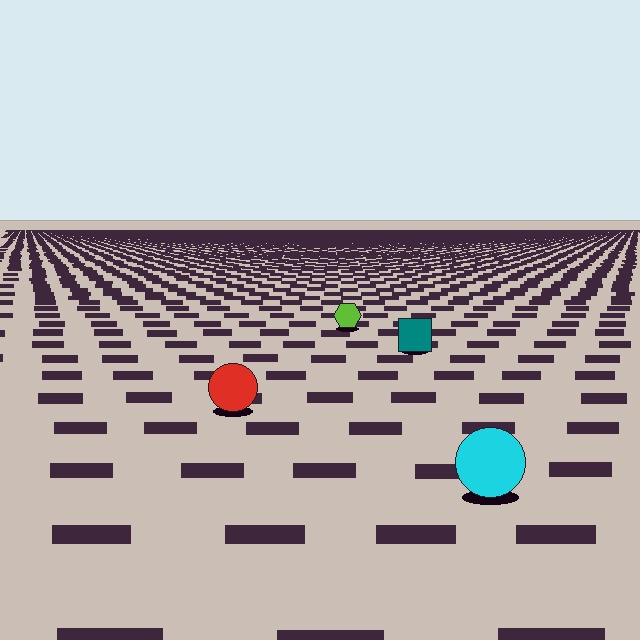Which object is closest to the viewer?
The cyan circle is closest. The texture marks near it are larger and more spread out.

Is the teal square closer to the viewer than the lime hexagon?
Yes. The teal square is closer — you can tell from the texture gradient: the ground texture is coarser near it.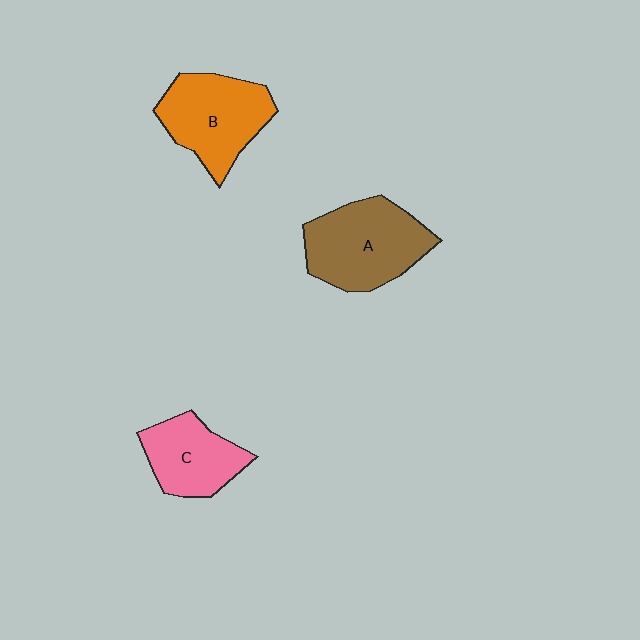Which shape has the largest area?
Shape A (brown).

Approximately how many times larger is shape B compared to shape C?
Approximately 1.3 times.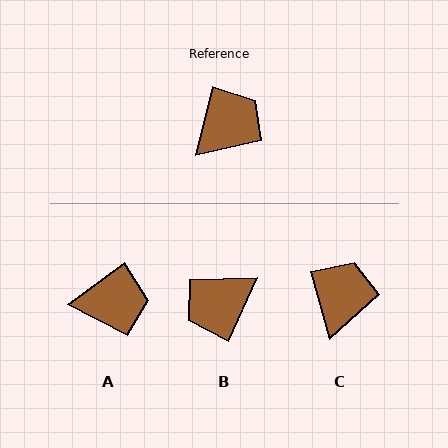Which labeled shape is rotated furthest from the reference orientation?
B, about 169 degrees away.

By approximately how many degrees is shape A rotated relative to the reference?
Approximately 40 degrees clockwise.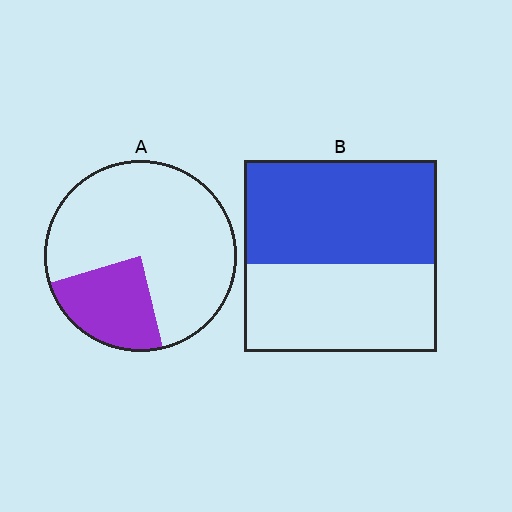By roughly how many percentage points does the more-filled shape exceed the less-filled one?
By roughly 30 percentage points (B over A).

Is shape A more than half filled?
No.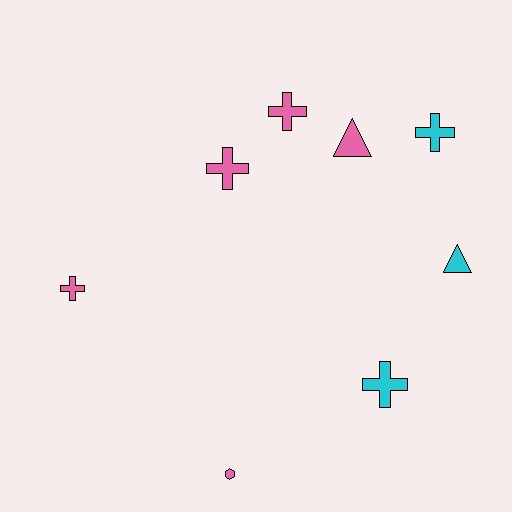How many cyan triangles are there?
There is 1 cyan triangle.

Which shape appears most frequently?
Cross, with 5 objects.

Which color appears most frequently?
Pink, with 5 objects.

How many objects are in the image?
There are 8 objects.